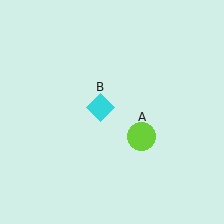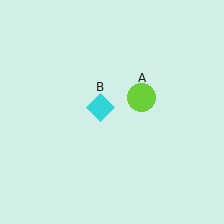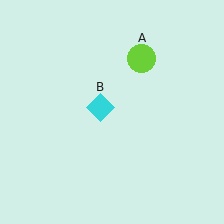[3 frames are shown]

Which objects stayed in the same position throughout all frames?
Cyan diamond (object B) remained stationary.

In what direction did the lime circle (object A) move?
The lime circle (object A) moved up.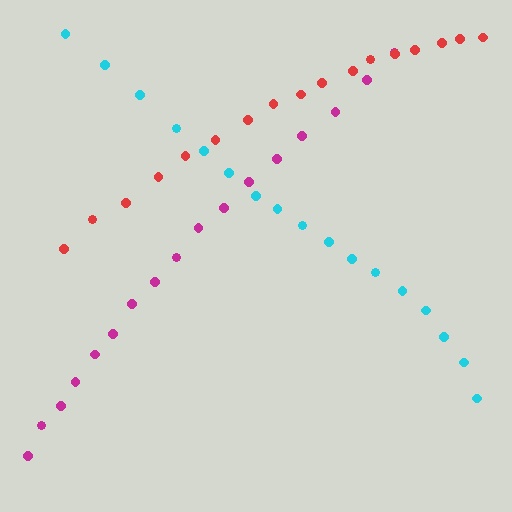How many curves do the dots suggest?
There are 3 distinct paths.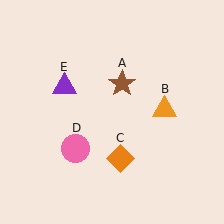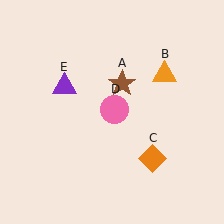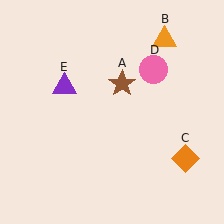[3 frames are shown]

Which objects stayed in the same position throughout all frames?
Brown star (object A) and purple triangle (object E) remained stationary.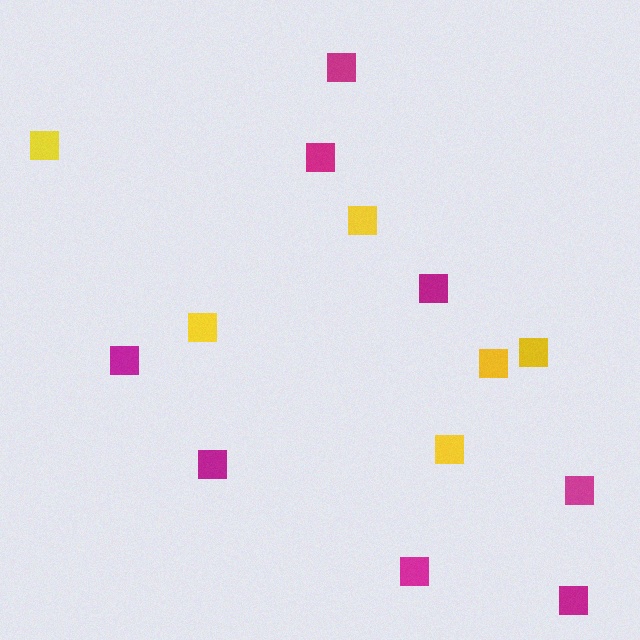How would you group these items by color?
There are 2 groups: one group of magenta squares (8) and one group of yellow squares (6).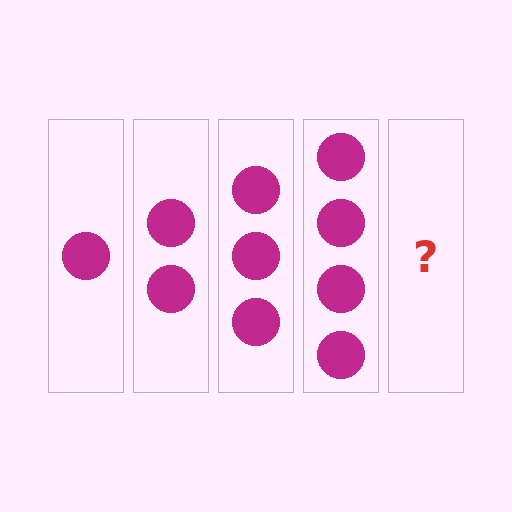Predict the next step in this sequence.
The next step is 5 circles.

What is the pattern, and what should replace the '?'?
The pattern is that each step adds one more circle. The '?' should be 5 circles.